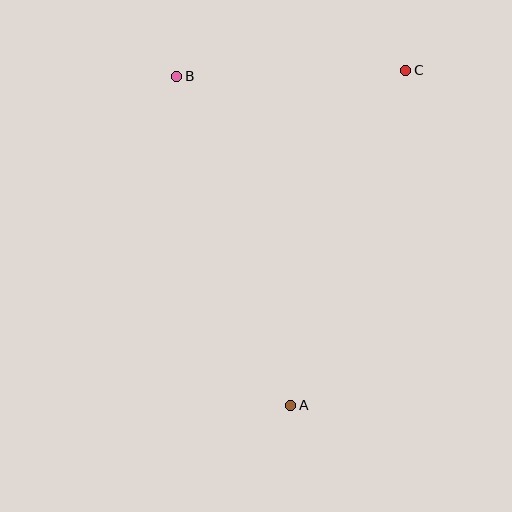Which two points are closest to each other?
Points B and C are closest to each other.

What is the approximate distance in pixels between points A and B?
The distance between A and B is approximately 348 pixels.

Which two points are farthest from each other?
Points A and C are farthest from each other.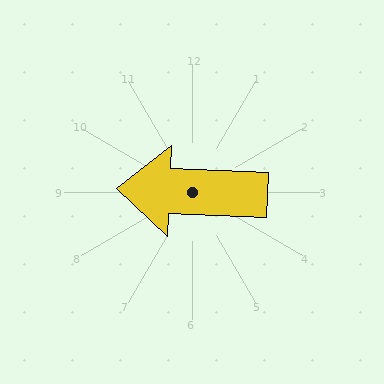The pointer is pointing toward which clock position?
Roughly 9 o'clock.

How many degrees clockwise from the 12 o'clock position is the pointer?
Approximately 272 degrees.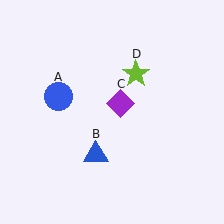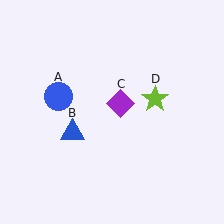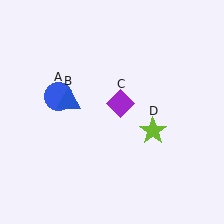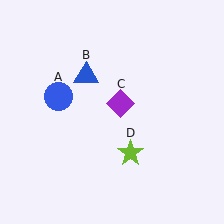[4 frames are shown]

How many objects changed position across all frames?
2 objects changed position: blue triangle (object B), lime star (object D).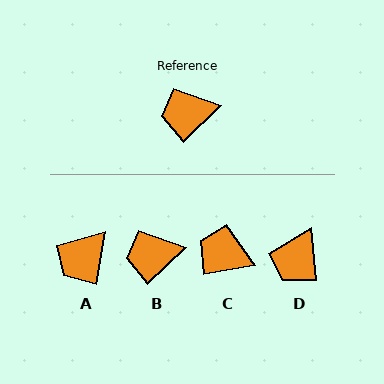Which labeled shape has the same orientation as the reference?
B.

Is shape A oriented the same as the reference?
No, it is off by about 35 degrees.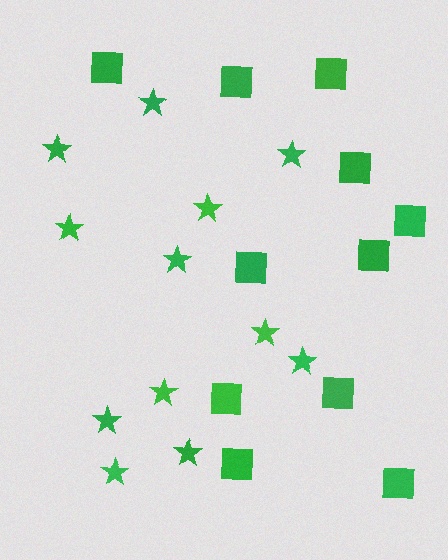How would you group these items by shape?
There are 2 groups: one group of stars (12) and one group of squares (11).